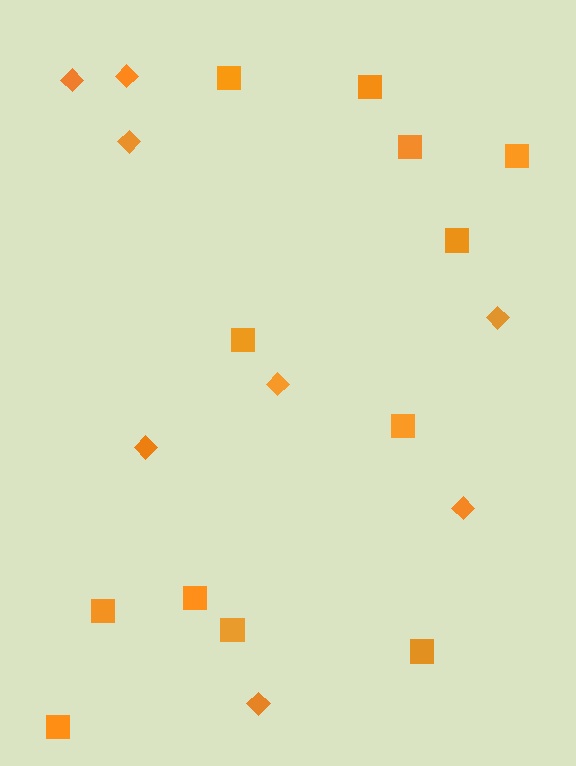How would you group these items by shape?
There are 2 groups: one group of squares (12) and one group of diamonds (8).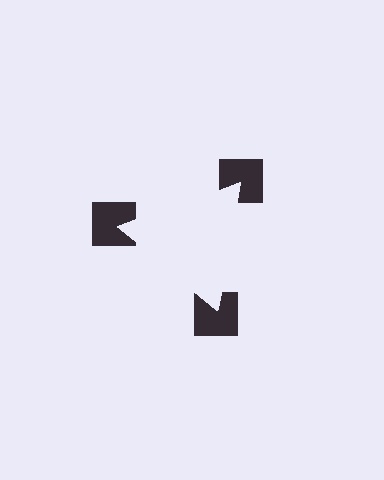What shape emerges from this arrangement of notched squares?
An illusory triangle — its edges are inferred from the aligned wedge cuts in the notched squares, not physically drawn.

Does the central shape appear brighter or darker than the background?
It typically appears slightly brighter than the background, even though no actual brightness change is drawn.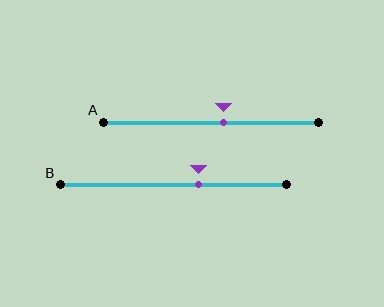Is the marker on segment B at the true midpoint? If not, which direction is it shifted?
No, the marker on segment B is shifted to the right by about 11% of the segment length.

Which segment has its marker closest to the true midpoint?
Segment A has its marker closest to the true midpoint.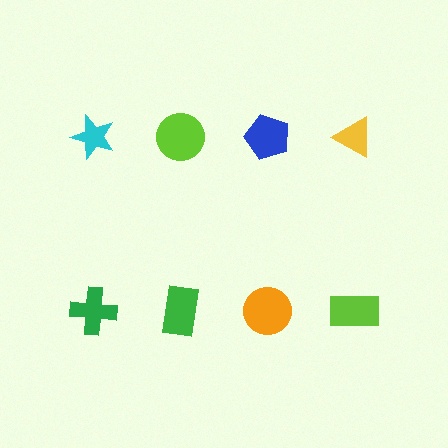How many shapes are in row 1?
4 shapes.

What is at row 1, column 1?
A cyan star.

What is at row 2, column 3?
An orange circle.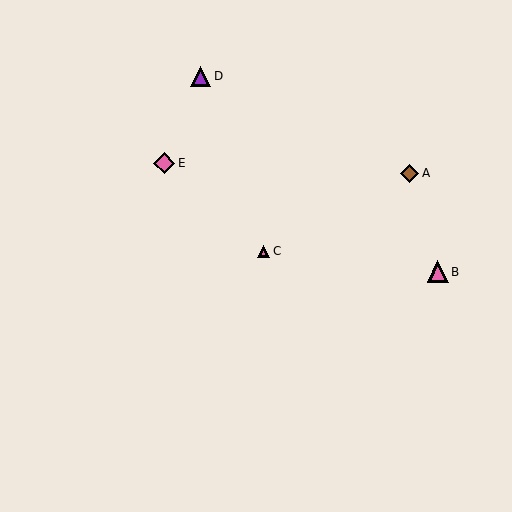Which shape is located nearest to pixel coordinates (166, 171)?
The pink diamond (labeled E) at (164, 163) is nearest to that location.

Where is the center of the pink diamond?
The center of the pink diamond is at (164, 163).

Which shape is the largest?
The pink triangle (labeled B) is the largest.